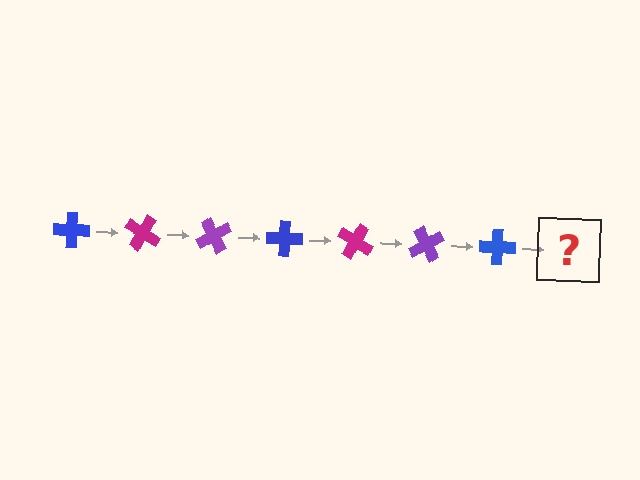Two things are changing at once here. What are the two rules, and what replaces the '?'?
The two rules are that it rotates 30 degrees each step and the color cycles through blue, magenta, and purple. The '?' should be a magenta cross, rotated 210 degrees from the start.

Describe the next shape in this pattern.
It should be a magenta cross, rotated 210 degrees from the start.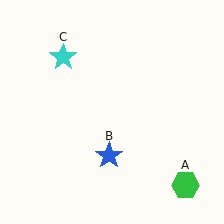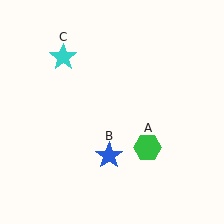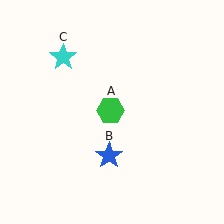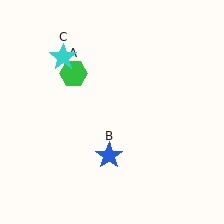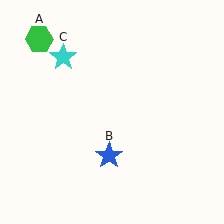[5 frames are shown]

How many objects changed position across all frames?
1 object changed position: green hexagon (object A).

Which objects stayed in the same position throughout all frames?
Blue star (object B) and cyan star (object C) remained stationary.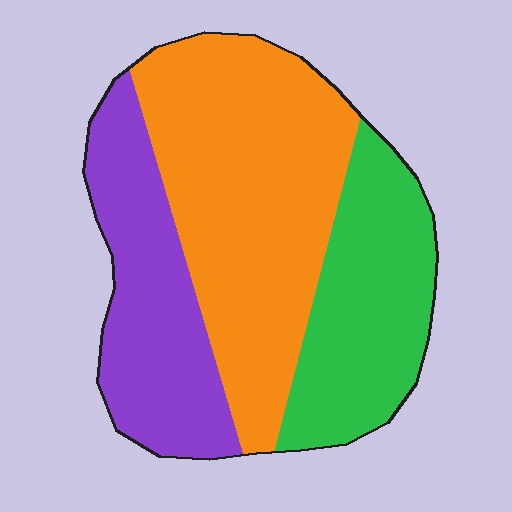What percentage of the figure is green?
Green takes up about one quarter (1/4) of the figure.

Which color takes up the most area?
Orange, at roughly 45%.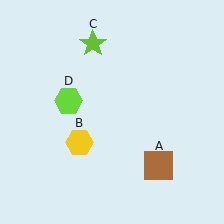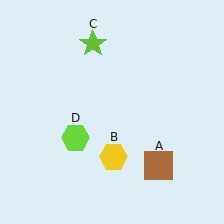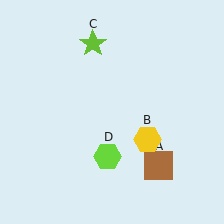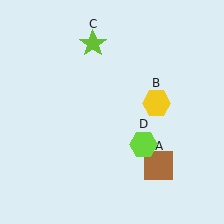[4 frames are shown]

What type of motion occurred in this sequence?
The yellow hexagon (object B), lime hexagon (object D) rotated counterclockwise around the center of the scene.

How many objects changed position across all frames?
2 objects changed position: yellow hexagon (object B), lime hexagon (object D).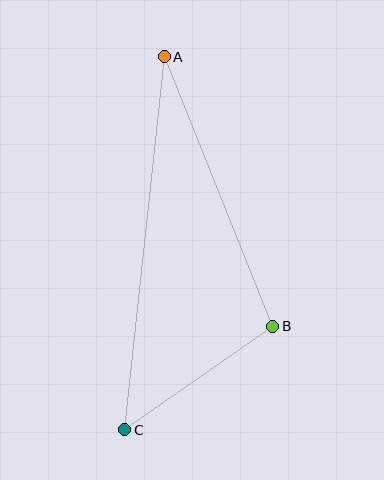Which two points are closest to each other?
Points B and C are closest to each other.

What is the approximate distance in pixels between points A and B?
The distance between A and B is approximately 290 pixels.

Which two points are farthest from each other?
Points A and C are farthest from each other.